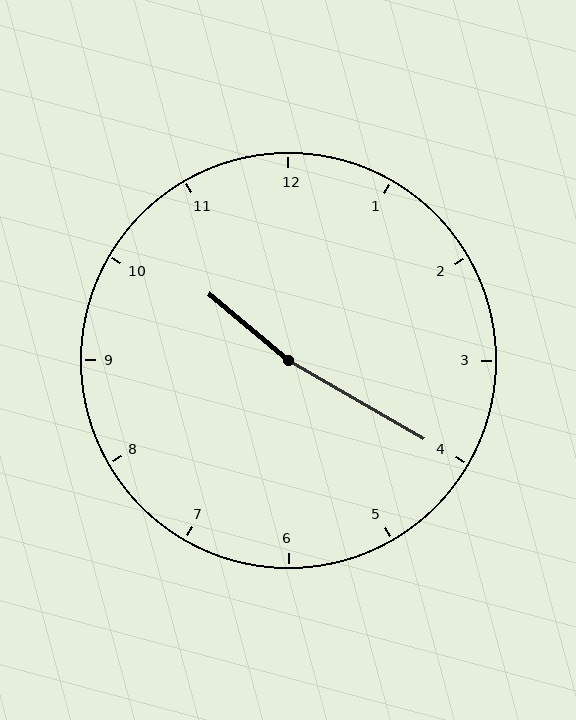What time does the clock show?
10:20.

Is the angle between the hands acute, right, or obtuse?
It is obtuse.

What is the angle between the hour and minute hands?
Approximately 170 degrees.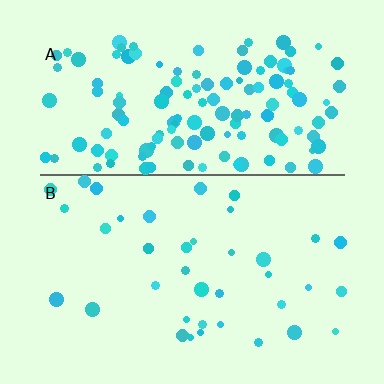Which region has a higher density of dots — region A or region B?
A (the top).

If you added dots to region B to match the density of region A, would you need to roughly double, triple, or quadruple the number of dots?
Approximately quadruple.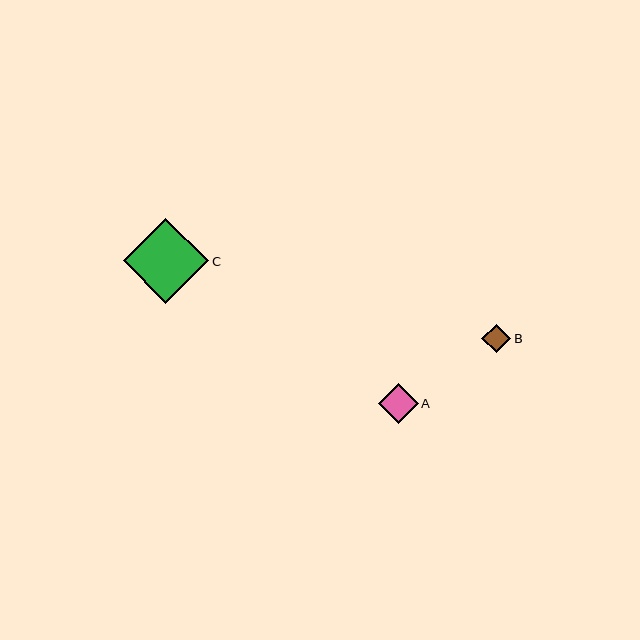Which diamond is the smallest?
Diamond B is the smallest with a size of approximately 29 pixels.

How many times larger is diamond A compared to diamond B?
Diamond A is approximately 1.4 times the size of diamond B.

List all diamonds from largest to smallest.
From largest to smallest: C, A, B.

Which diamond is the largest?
Diamond C is the largest with a size of approximately 86 pixels.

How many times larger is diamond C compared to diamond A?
Diamond C is approximately 2.1 times the size of diamond A.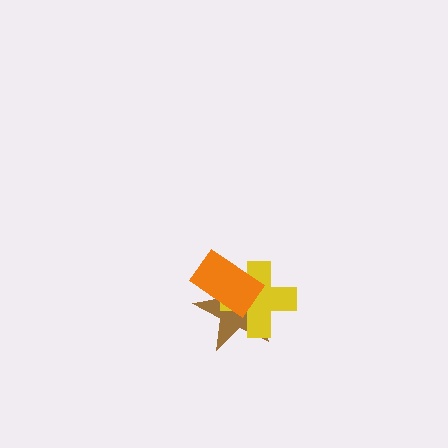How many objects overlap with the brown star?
2 objects overlap with the brown star.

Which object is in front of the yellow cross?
The orange rectangle is in front of the yellow cross.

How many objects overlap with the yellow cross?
2 objects overlap with the yellow cross.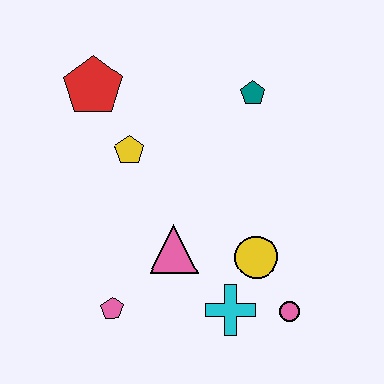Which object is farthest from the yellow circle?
The red pentagon is farthest from the yellow circle.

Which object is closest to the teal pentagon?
The yellow pentagon is closest to the teal pentagon.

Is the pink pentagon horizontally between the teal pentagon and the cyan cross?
No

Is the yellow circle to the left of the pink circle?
Yes